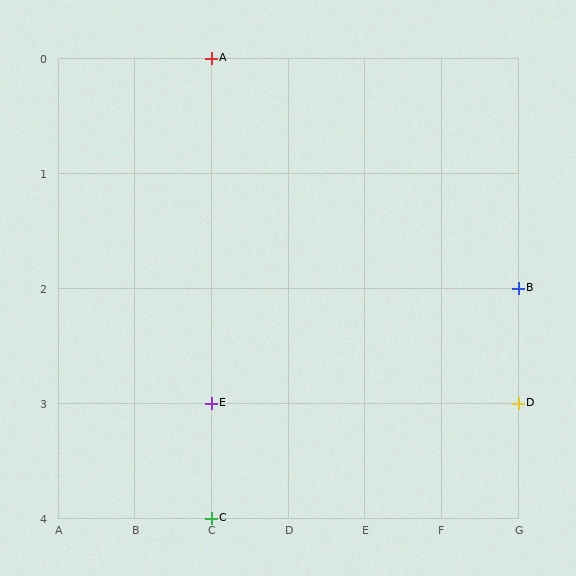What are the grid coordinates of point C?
Point C is at grid coordinates (C, 4).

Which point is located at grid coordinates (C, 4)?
Point C is at (C, 4).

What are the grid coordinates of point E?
Point E is at grid coordinates (C, 3).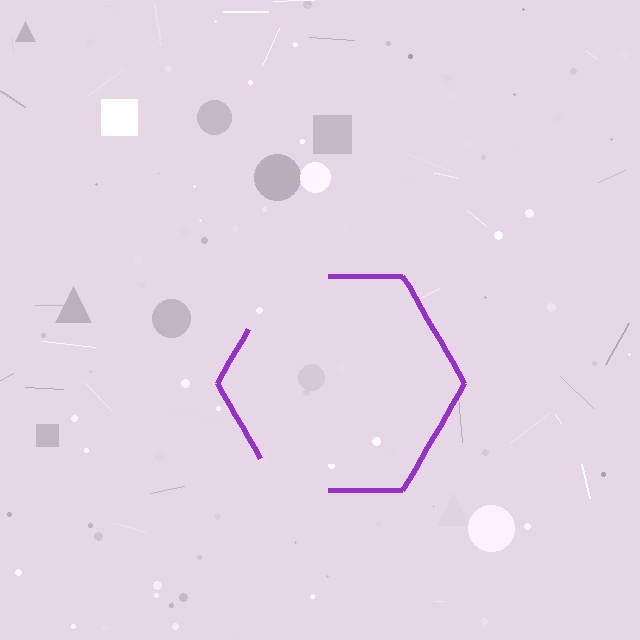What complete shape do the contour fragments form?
The contour fragments form a hexagon.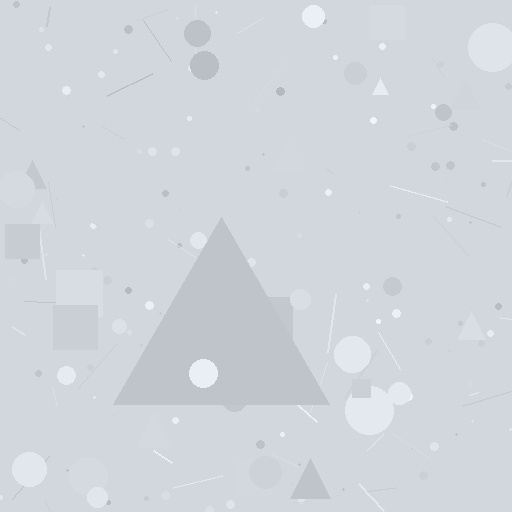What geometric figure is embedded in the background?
A triangle is embedded in the background.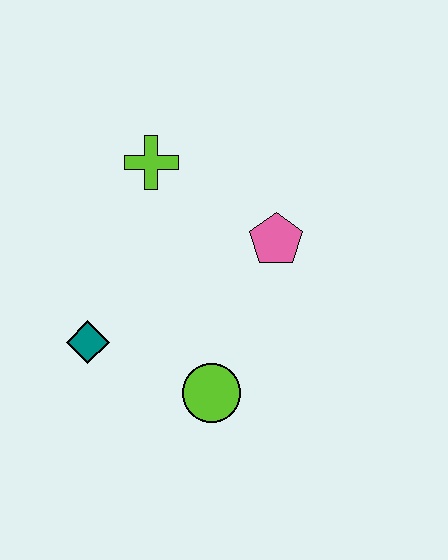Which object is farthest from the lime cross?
The lime circle is farthest from the lime cross.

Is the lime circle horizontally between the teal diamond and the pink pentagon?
Yes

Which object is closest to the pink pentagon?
The lime cross is closest to the pink pentagon.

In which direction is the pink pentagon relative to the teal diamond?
The pink pentagon is to the right of the teal diamond.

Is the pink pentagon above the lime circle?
Yes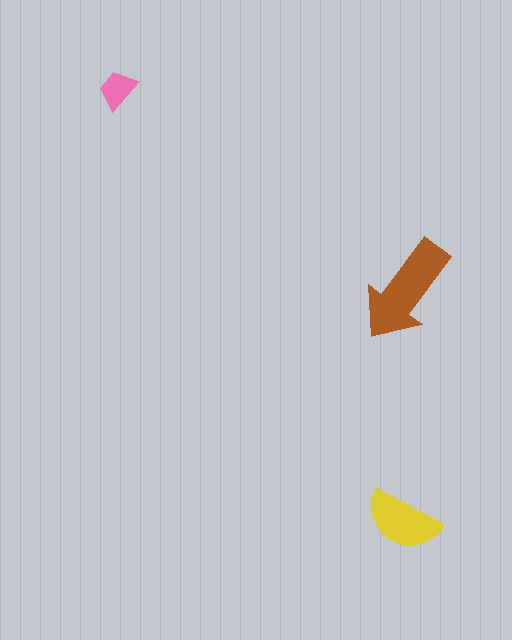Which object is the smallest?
The pink trapezoid.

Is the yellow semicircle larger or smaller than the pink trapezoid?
Larger.